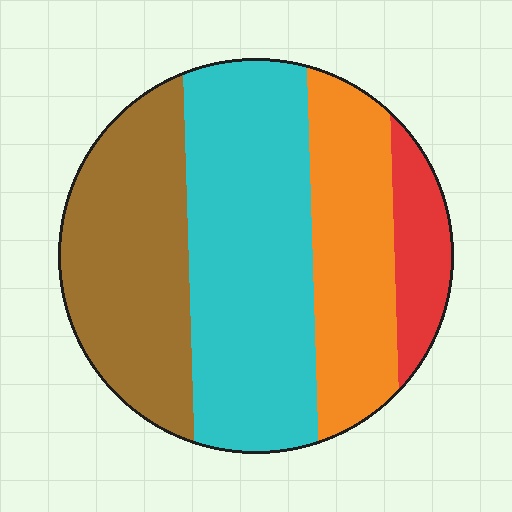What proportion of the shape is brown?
Brown covers around 30% of the shape.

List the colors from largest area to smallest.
From largest to smallest: cyan, brown, orange, red.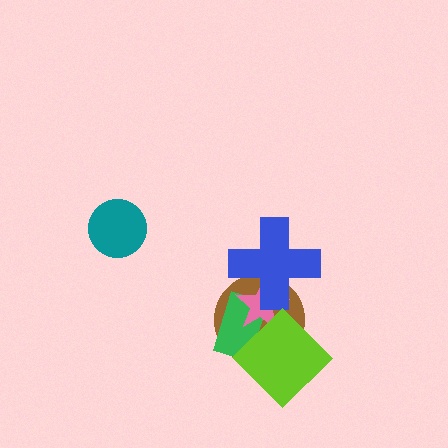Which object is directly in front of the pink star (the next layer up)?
The blue cross is directly in front of the pink star.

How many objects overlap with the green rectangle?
3 objects overlap with the green rectangle.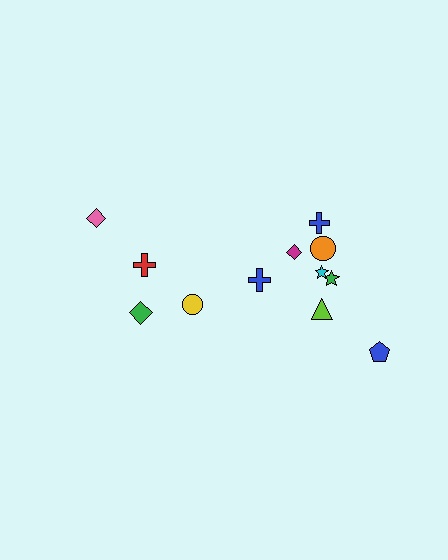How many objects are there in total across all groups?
There are 13 objects.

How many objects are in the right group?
There are 8 objects.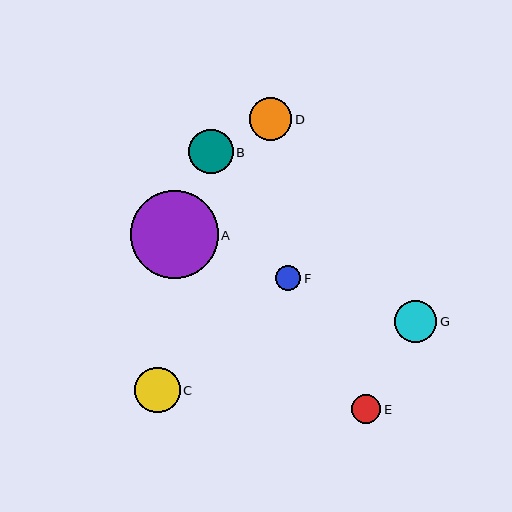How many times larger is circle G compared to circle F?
Circle G is approximately 1.7 times the size of circle F.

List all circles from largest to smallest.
From largest to smallest: A, C, B, D, G, E, F.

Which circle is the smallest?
Circle F is the smallest with a size of approximately 25 pixels.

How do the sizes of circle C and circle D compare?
Circle C and circle D are approximately the same size.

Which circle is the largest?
Circle A is the largest with a size of approximately 88 pixels.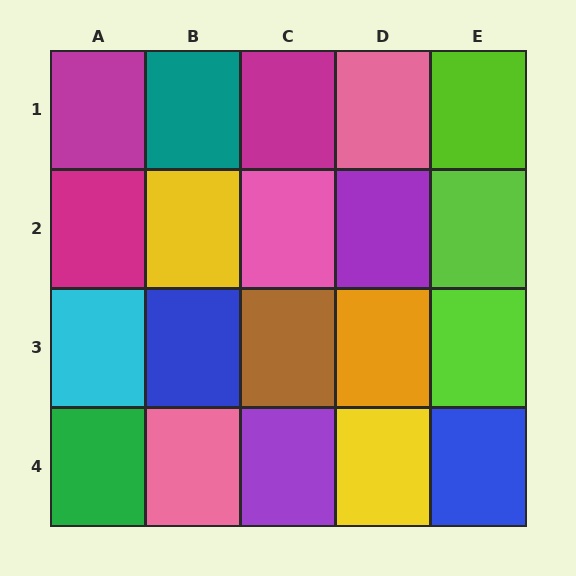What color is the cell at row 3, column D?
Orange.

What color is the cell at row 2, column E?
Lime.